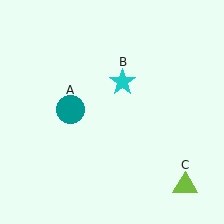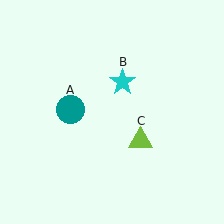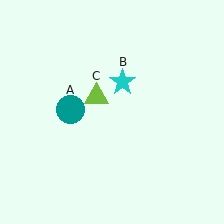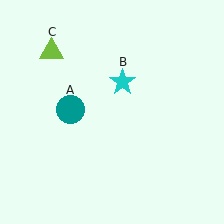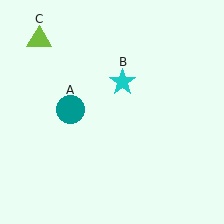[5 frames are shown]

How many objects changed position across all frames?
1 object changed position: lime triangle (object C).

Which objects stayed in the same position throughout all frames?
Teal circle (object A) and cyan star (object B) remained stationary.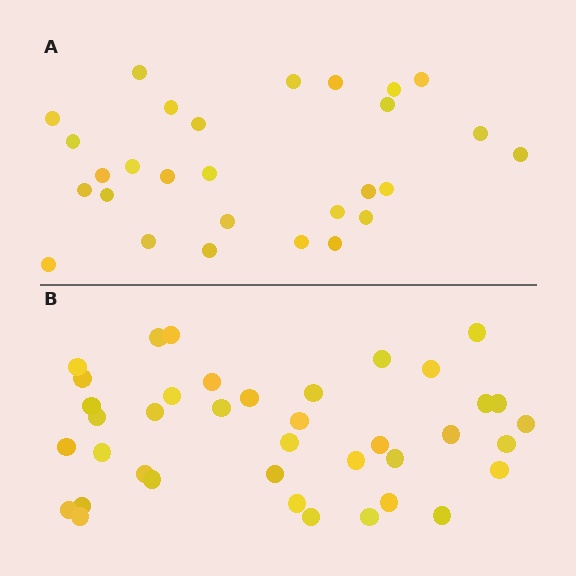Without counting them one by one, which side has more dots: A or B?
Region B (the bottom region) has more dots.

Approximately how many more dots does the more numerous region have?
Region B has roughly 12 or so more dots than region A.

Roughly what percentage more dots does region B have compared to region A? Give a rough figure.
About 40% more.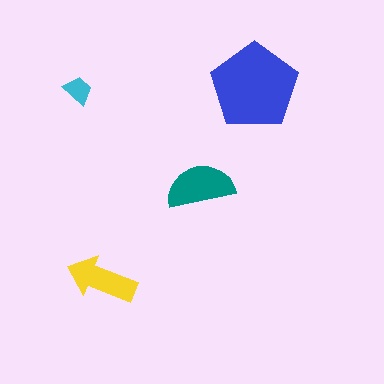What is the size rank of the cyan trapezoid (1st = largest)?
4th.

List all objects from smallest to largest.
The cyan trapezoid, the yellow arrow, the teal semicircle, the blue pentagon.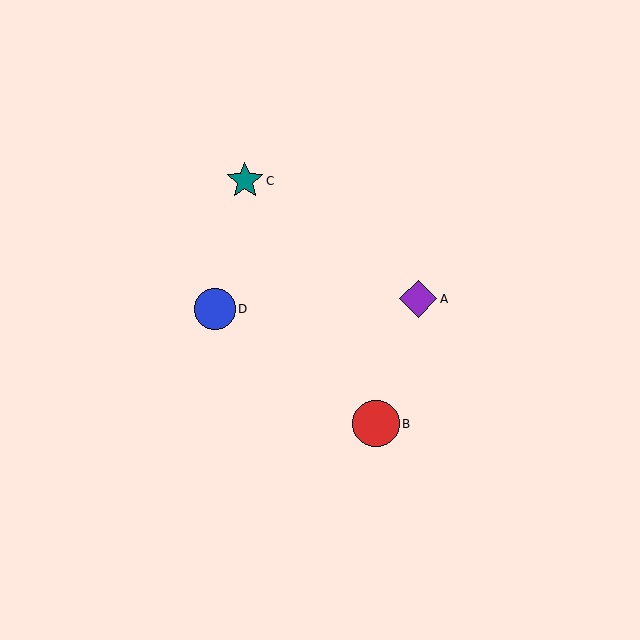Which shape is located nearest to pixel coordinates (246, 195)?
The teal star (labeled C) at (245, 181) is nearest to that location.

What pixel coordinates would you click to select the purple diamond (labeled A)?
Click at (418, 299) to select the purple diamond A.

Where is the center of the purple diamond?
The center of the purple diamond is at (418, 299).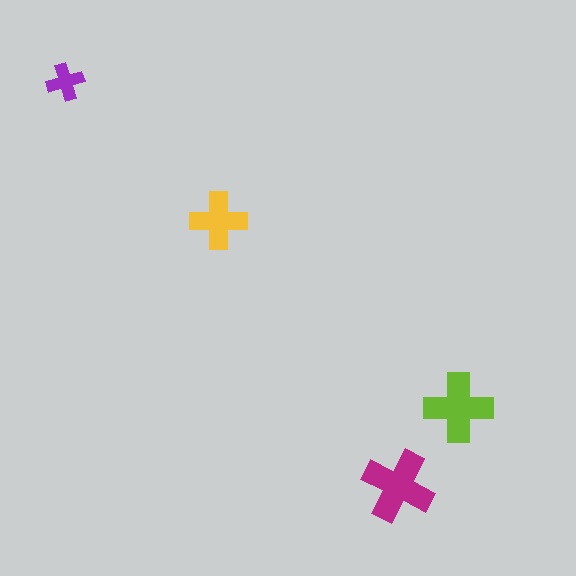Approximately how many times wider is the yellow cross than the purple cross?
About 1.5 times wider.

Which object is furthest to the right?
The lime cross is rightmost.